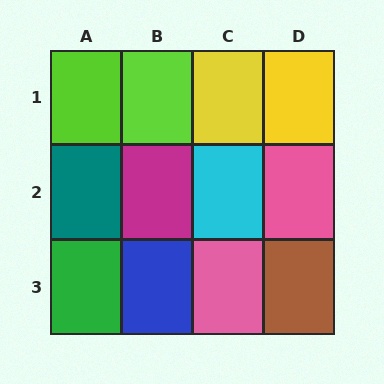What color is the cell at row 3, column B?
Blue.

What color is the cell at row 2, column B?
Magenta.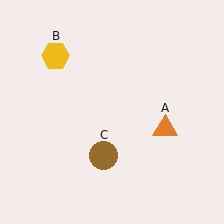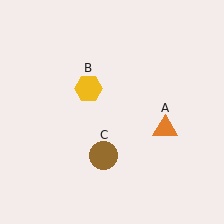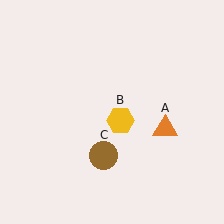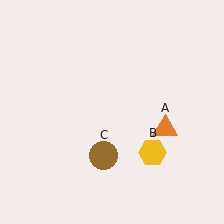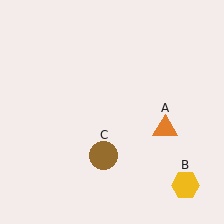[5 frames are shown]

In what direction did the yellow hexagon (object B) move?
The yellow hexagon (object B) moved down and to the right.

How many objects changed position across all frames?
1 object changed position: yellow hexagon (object B).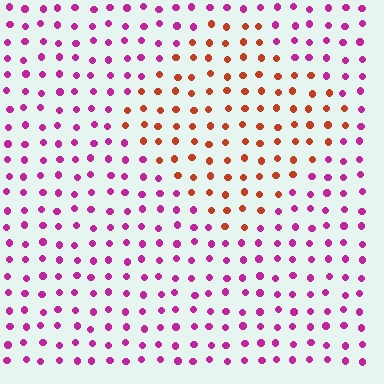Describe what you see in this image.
The image is filled with small magenta elements in a uniform arrangement. A diamond-shaped region is visible where the elements are tinted to a slightly different hue, forming a subtle color boundary.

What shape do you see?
I see a diamond.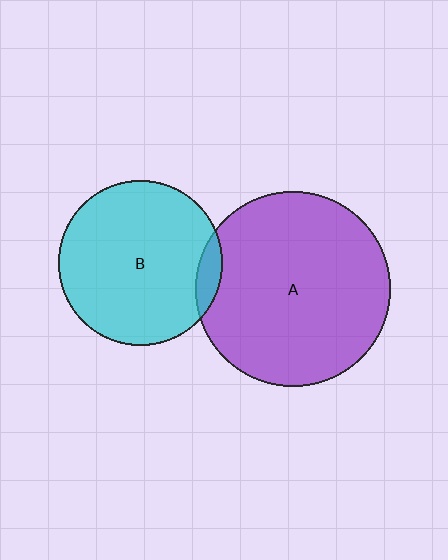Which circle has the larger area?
Circle A (purple).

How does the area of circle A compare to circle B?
Approximately 1.4 times.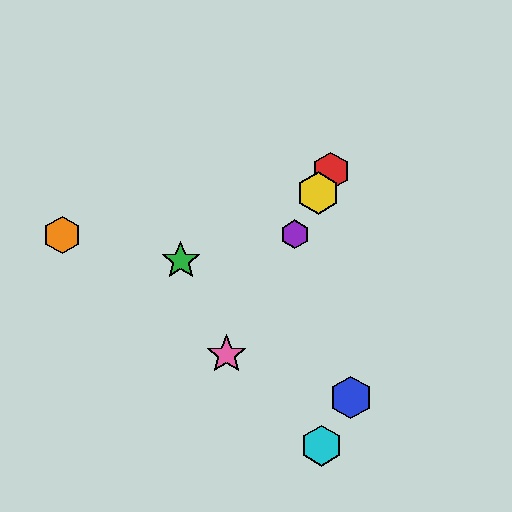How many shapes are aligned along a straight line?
4 shapes (the red hexagon, the yellow hexagon, the purple hexagon, the pink star) are aligned along a straight line.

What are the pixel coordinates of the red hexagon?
The red hexagon is at (331, 171).